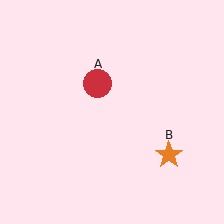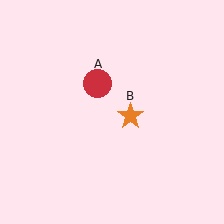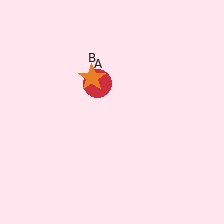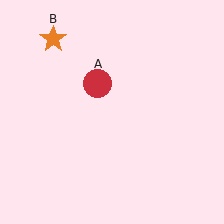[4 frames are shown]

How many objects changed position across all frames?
1 object changed position: orange star (object B).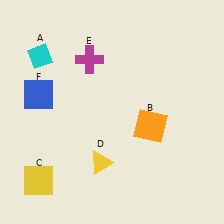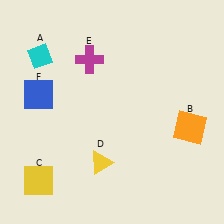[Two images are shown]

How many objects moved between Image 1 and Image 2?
1 object moved between the two images.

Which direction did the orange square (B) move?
The orange square (B) moved right.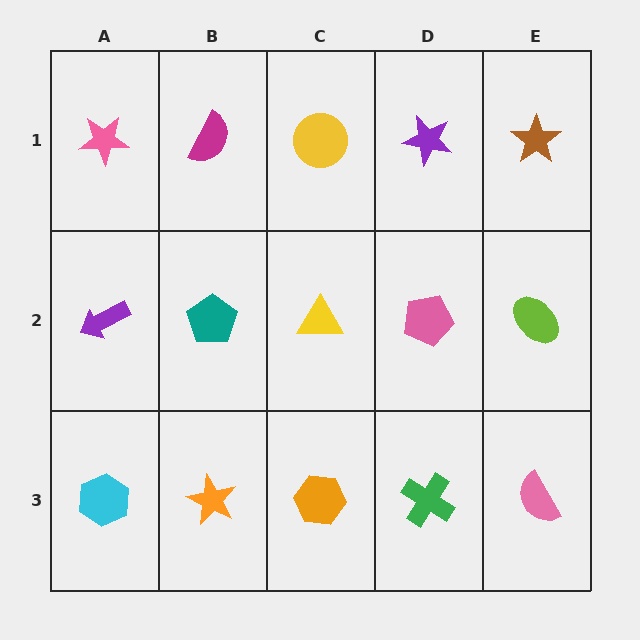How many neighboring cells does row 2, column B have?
4.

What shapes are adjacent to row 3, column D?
A pink pentagon (row 2, column D), an orange hexagon (row 3, column C), a pink semicircle (row 3, column E).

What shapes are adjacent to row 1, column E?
A lime ellipse (row 2, column E), a purple star (row 1, column D).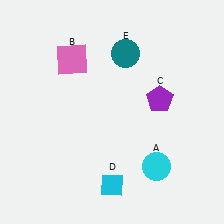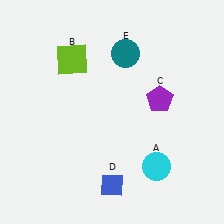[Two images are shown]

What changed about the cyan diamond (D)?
In Image 1, D is cyan. In Image 2, it changed to blue.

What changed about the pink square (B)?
In Image 1, B is pink. In Image 2, it changed to lime.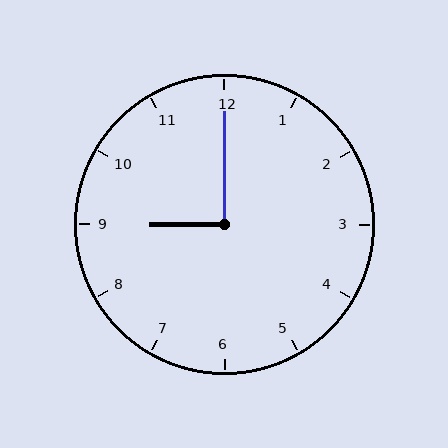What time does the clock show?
9:00.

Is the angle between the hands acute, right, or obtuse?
It is right.